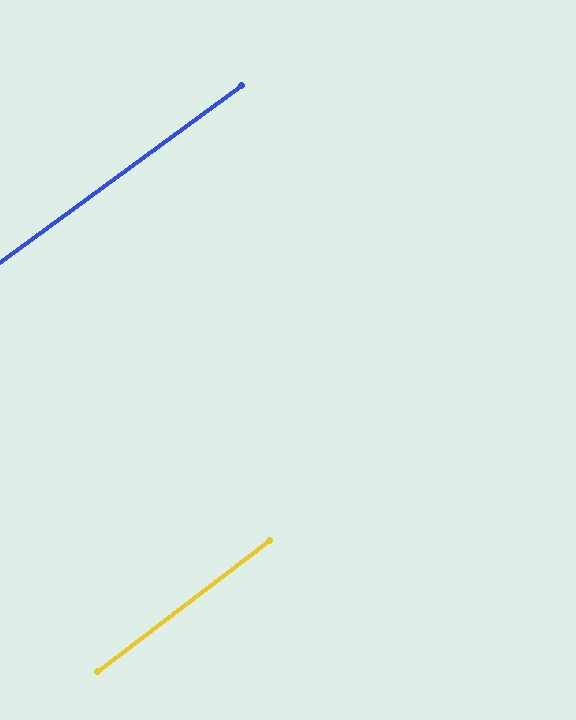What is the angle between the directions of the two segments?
Approximately 1 degree.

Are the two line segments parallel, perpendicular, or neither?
Parallel — their directions differ by only 1.4°.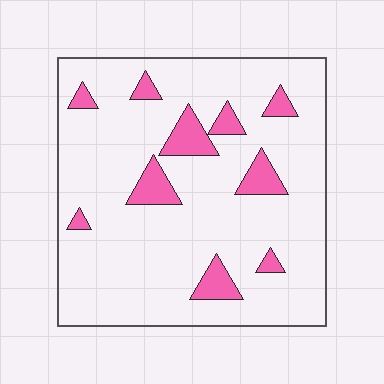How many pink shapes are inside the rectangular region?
10.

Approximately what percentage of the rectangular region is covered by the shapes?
Approximately 10%.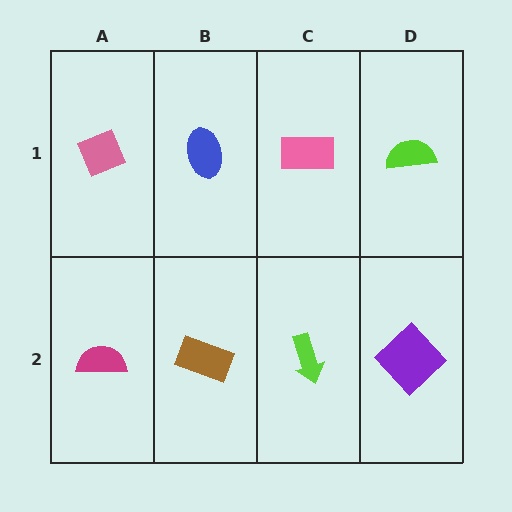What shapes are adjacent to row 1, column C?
A lime arrow (row 2, column C), a blue ellipse (row 1, column B), a lime semicircle (row 1, column D).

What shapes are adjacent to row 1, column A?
A magenta semicircle (row 2, column A), a blue ellipse (row 1, column B).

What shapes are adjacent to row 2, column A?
A pink diamond (row 1, column A), a brown rectangle (row 2, column B).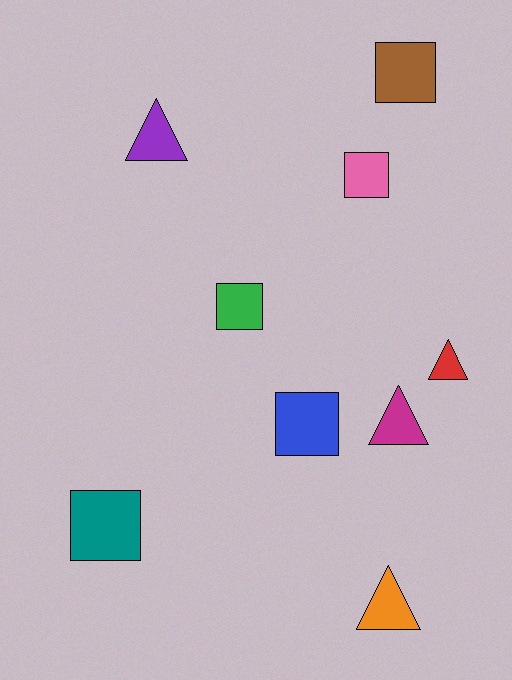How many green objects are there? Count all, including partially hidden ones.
There is 1 green object.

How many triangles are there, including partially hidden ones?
There are 4 triangles.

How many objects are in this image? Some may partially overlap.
There are 9 objects.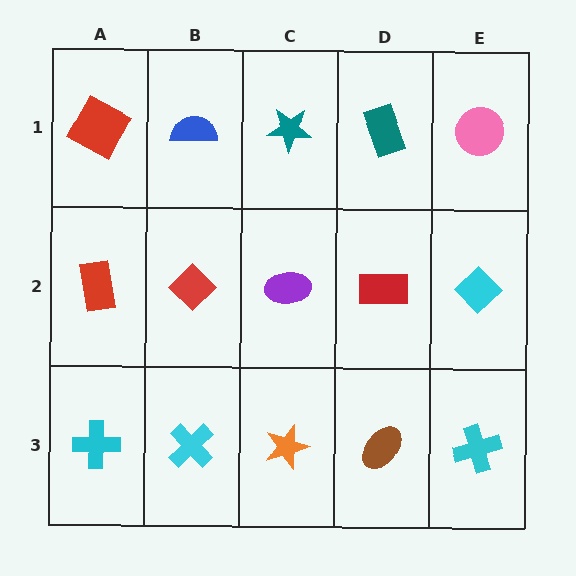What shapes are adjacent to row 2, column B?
A blue semicircle (row 1, column B), a cyan cross (row 3, column B), a red rectangle (row 2, column A), a purple ellipse (row 2, column C).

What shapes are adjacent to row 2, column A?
A red square (row 1, column A), a cyan cross (row 3, column A), a red diamond (row 2, column B).